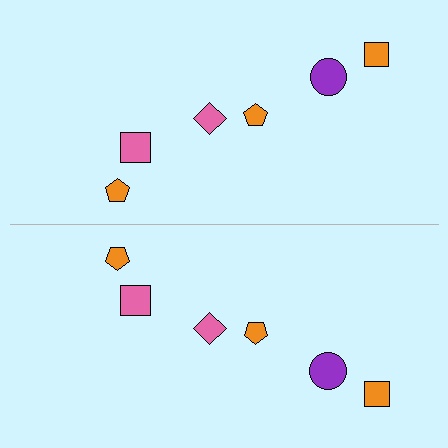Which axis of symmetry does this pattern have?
The pattern has a horizontal axis of symmetry running through the center of the image.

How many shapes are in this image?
There are 12 shapes in this image.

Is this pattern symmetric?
Yes, this pattern has bilateral (reflection) symmetry.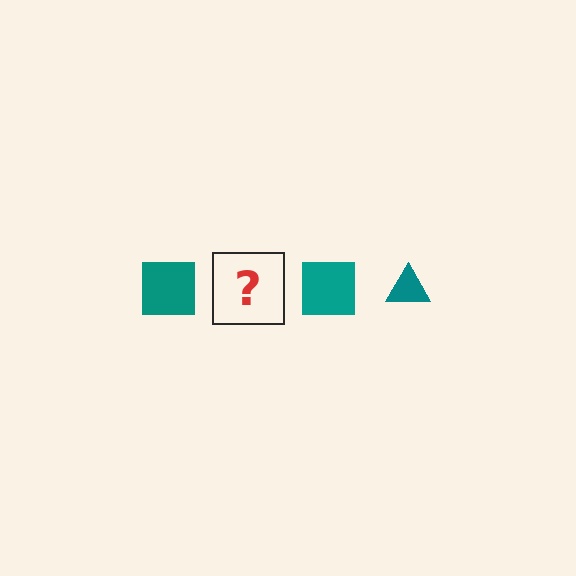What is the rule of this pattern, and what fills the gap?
The rule is that the pattern cycles through square, triangle shapes in teal. The gap should be filled with a teal triangle.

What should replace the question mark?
The question mark should be replaced with a teal triangle.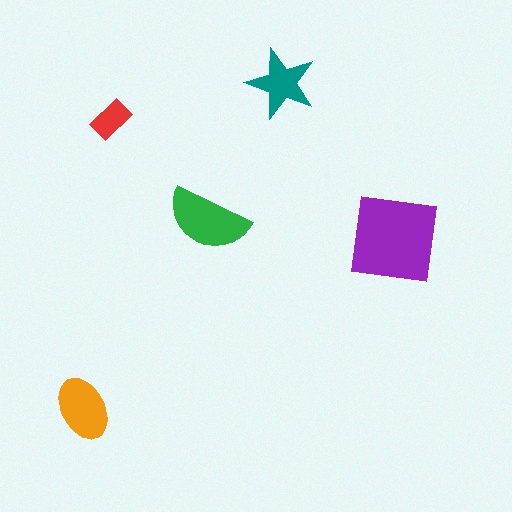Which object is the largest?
The purple square.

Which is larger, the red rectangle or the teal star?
The teal star.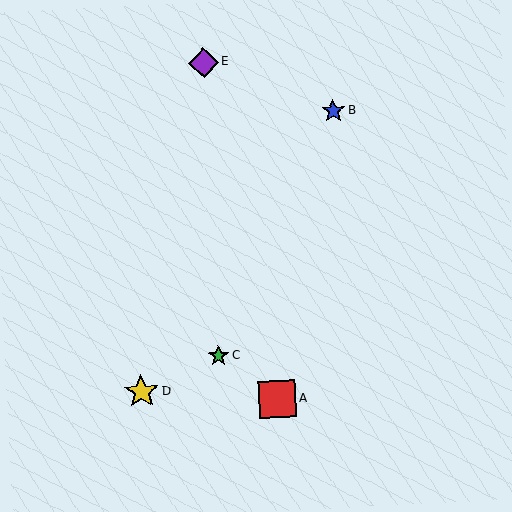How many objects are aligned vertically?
2 objects (C, E) are aligned vertically.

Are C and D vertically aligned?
No, C is at x≈219 and D is at x≈142.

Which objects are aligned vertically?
Objects C, E are aligned vertically.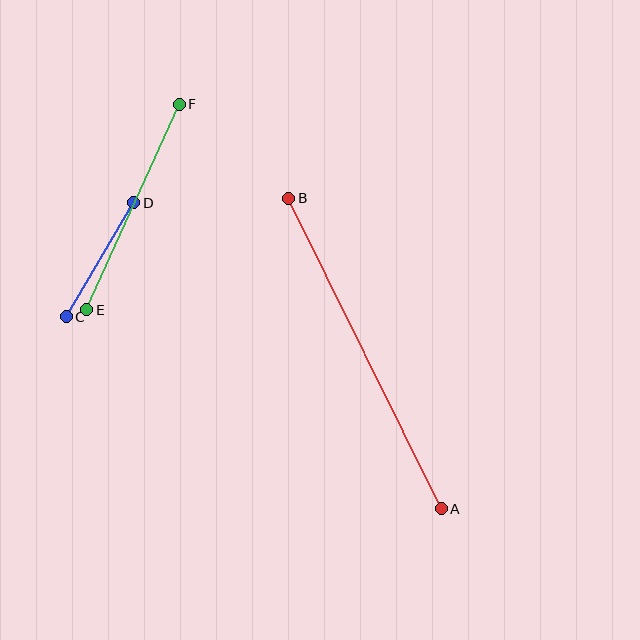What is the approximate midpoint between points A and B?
The midpoint is at approximately (365, 353) pixels.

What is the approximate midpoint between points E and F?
The midpoint is at approximately (133, 207) pixels.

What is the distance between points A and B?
The distance is approximately 346 pixels.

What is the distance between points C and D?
The distance is approximately 133 pixels.